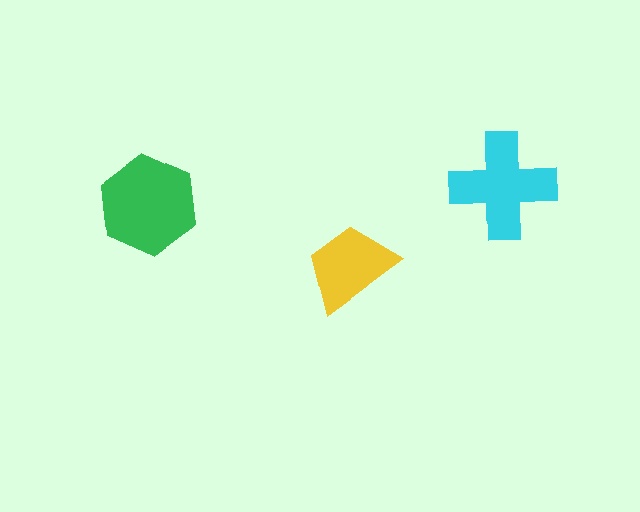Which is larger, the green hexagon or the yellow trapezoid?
The green hexagon.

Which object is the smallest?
The yellow trapezoid.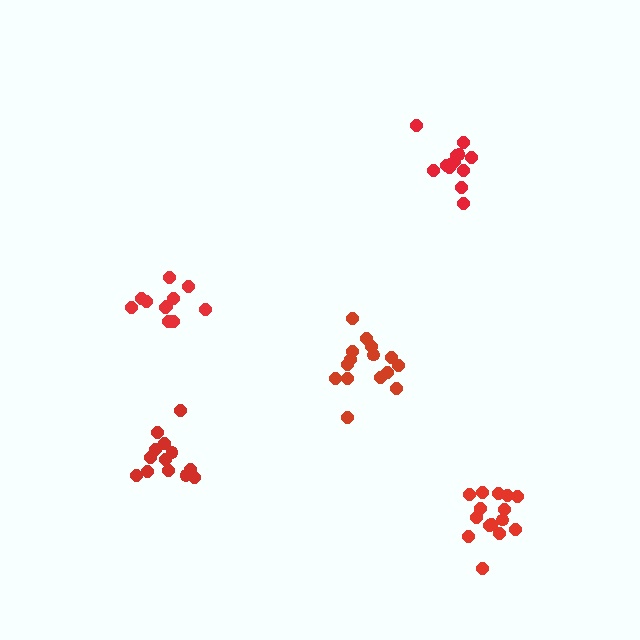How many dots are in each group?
Group 1: 14 dots, Group 2: 11 dots, Group 3: 13 dots, Group 4: 15 dots, Group 5: 15 dots (68 total).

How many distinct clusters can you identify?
There are 5 distinct clusters.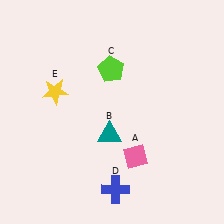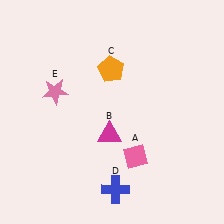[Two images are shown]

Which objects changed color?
B changed from teal to magenta. C changed from lime to orange. E changed from yellow to pink.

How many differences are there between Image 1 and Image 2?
There are 3 differences between the two images.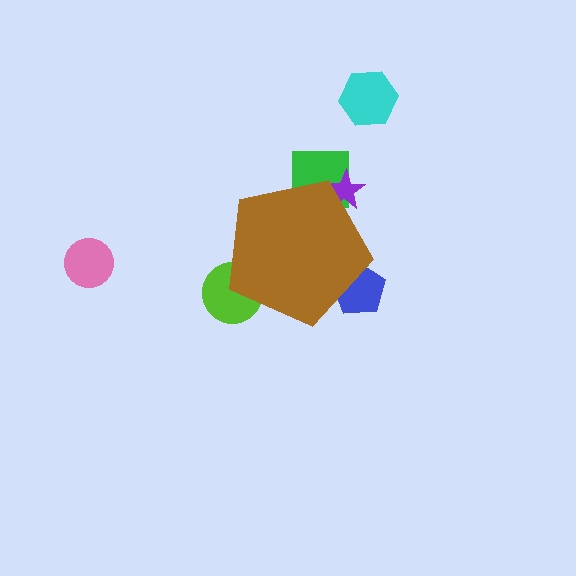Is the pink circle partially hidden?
No, the pink circle is fully visible.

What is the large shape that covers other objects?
A brown pentagon.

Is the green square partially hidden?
Yes, the green square is partially hidden behind the brown pentagon.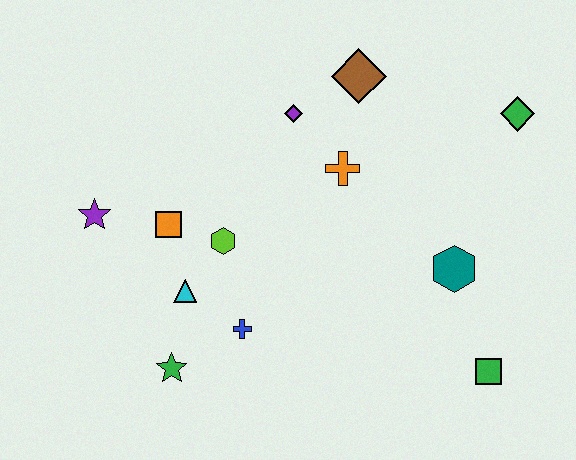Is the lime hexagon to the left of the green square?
Yes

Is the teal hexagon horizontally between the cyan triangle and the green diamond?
Yes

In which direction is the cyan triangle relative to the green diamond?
The cyan triangle is to the left of the green diamond.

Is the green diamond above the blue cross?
Yes